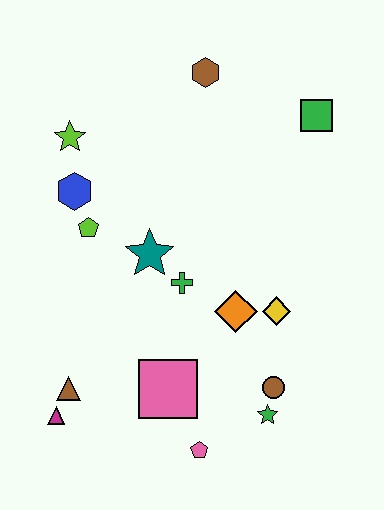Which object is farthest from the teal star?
The green square is farthest from the teal star.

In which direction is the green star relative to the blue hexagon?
The green star is below the blue hexagon.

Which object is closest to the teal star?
The green cross is closest to the teal star.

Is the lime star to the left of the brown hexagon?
Yes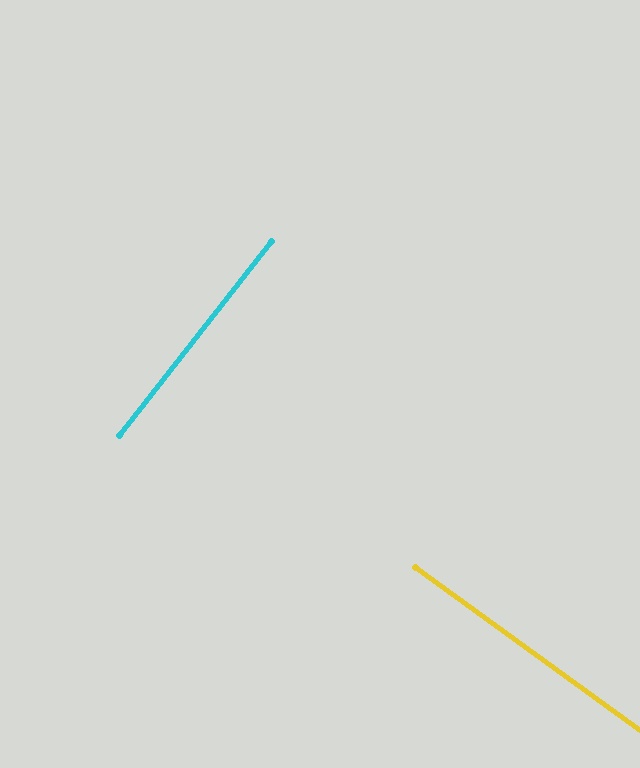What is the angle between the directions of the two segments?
Approximately 88 degrees.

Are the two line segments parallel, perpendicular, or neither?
Perpendicular — they meet at approximately 88°.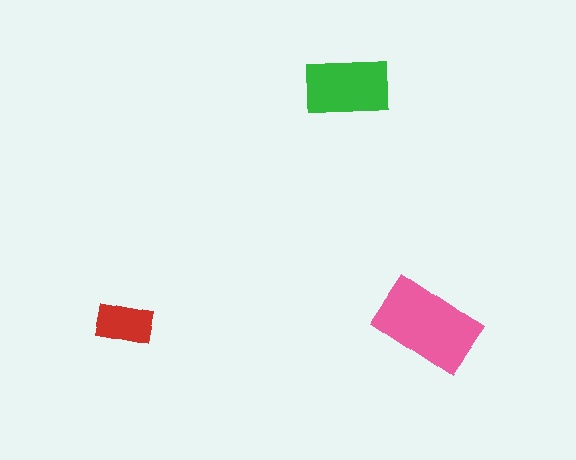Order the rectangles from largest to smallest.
the pink one, the green one, the red one.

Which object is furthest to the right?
The pink rectangle is rightmost.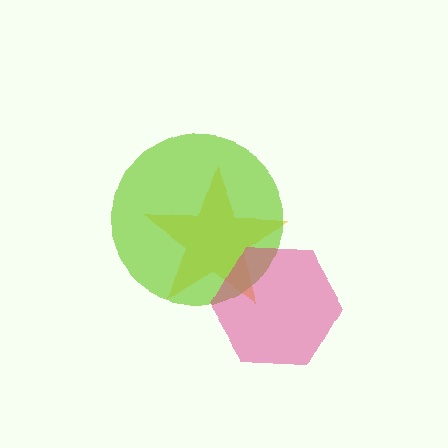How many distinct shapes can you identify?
There are 3 distinct shapes: a yellow star, a lime circle, a magenta hexagon.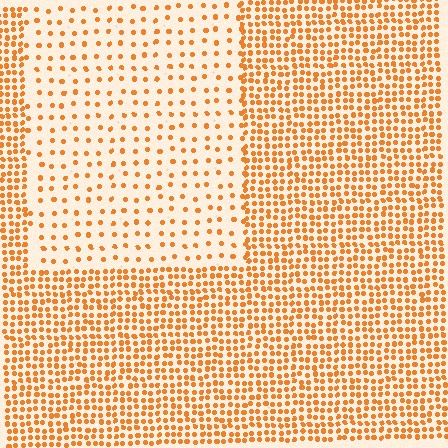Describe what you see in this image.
The image contains small orange elements arranged at two different densities. A rectangle-shaped region is visible where the elements are less densely packed than the surrounding area.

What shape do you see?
I see a rectangle.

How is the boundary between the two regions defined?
The boundary is defined by a change in element density (approximately 2.8x ratio). All elements are the same color, size, and shape.